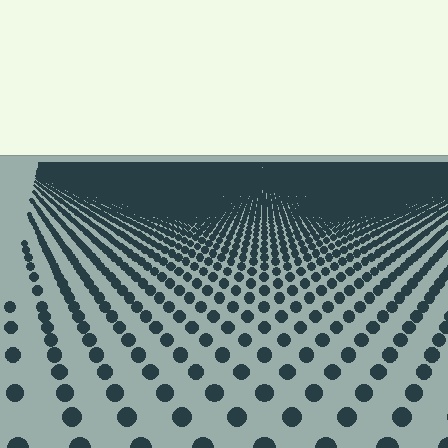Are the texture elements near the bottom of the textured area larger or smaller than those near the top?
Larger. Near the bottom, elements are closer to the viewer and appear at a bigger on-screen size.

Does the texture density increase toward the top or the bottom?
Density increases toward the top.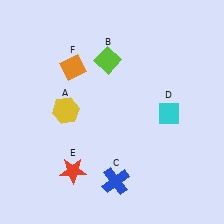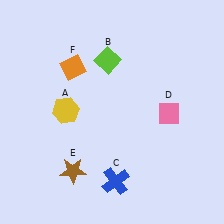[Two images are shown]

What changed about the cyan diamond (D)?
In Image 1, D is cyan. In Image 2, it changed to pink.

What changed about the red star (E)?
In Image 1, E is red. In Image 2, it changed to brown.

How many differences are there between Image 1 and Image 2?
There are 2 differences between the two images.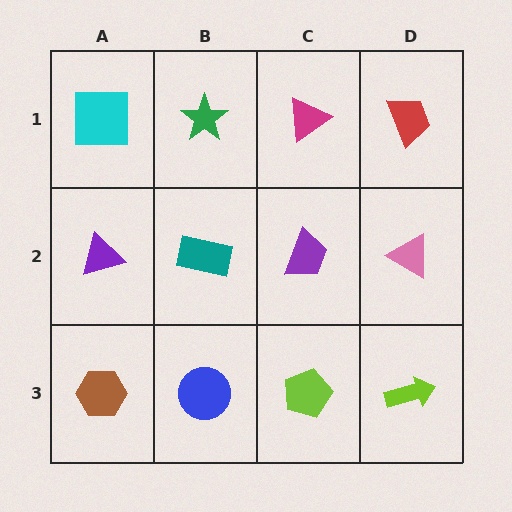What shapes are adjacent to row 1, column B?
A teal rectangle (row 2, column B), a cyan square (row 1, column A), a magenta triangle (row 1, column C).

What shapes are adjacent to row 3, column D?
A pink triangle (row 2, column D), a lime pentagon (row 3, column C).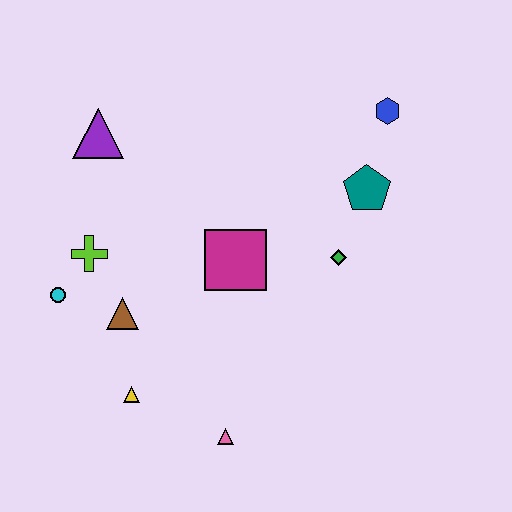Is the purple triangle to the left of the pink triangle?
Yes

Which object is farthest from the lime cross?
The blue hexagon is farthest from the lime cross.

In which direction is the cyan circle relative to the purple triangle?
The cyan circle is below the purple triangle.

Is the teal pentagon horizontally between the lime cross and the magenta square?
No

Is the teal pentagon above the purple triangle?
No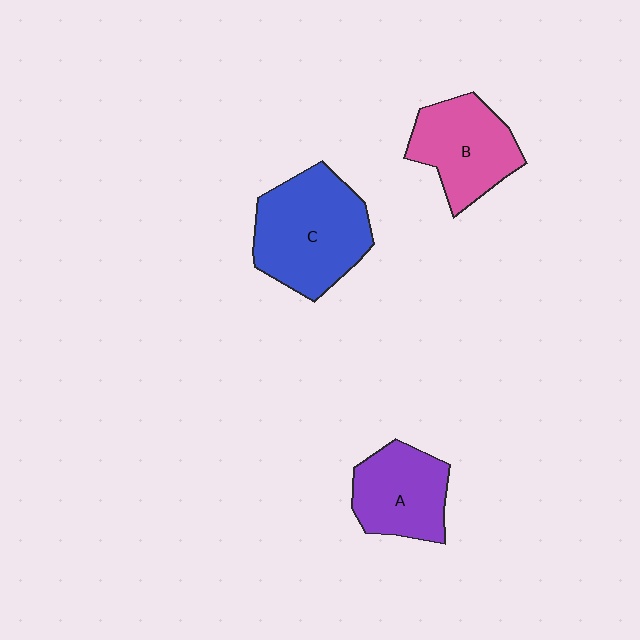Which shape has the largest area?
Shape C (blue).